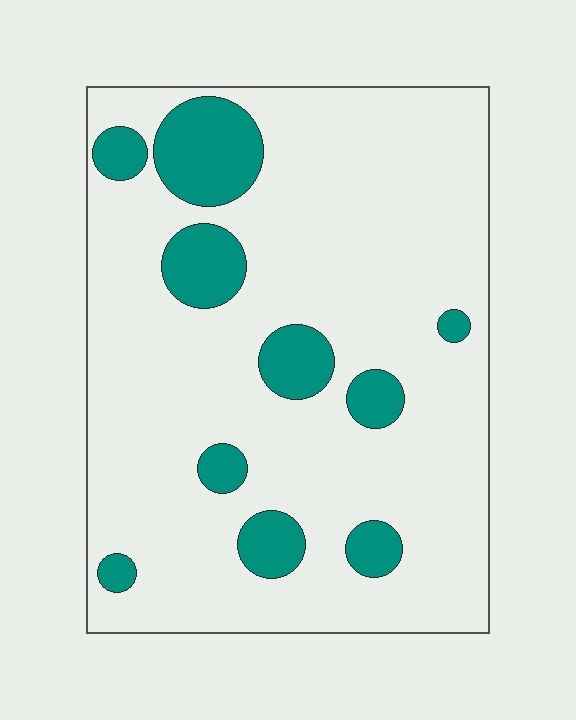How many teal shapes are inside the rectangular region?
10.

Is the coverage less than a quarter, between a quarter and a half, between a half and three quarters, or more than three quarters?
Less than a quarter.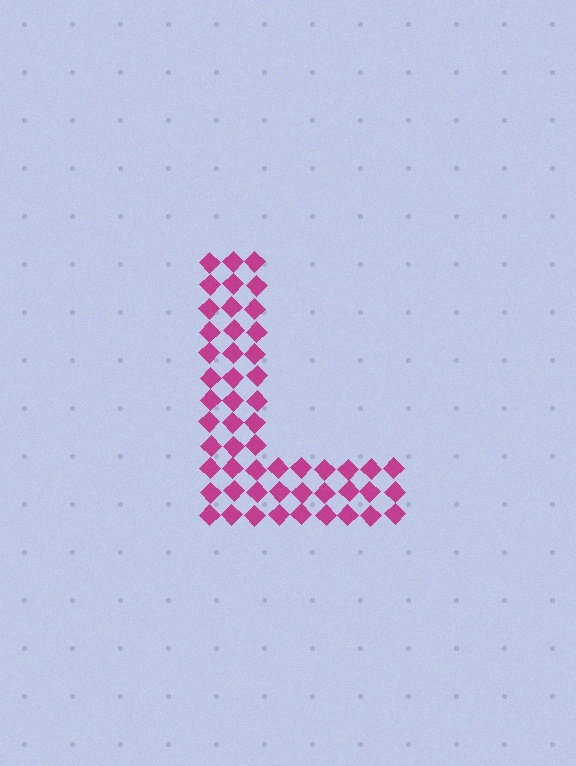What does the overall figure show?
The overall figure shows the letter L.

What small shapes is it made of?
It is made of small diamonds.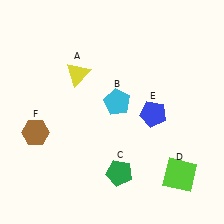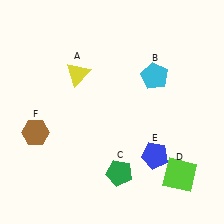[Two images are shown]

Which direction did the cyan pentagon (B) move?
The cyan pentagon (B) moved right.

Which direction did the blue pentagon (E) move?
The blue pentagon (E) moved down.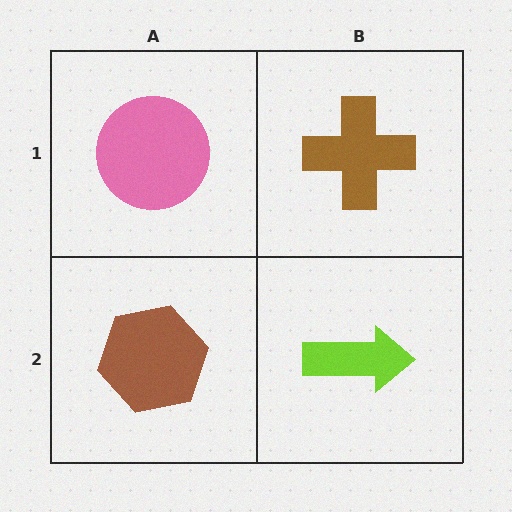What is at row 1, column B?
A brown cross.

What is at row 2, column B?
A lime arrow.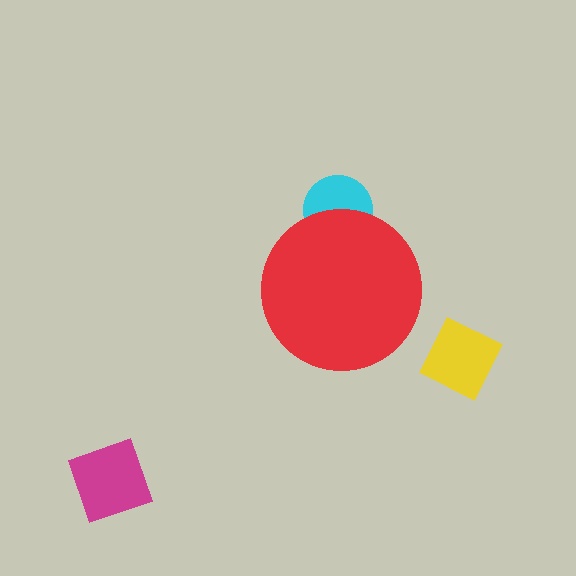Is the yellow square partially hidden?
No, the yellow square is fully visible.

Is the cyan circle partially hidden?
Yes, the cyan circle is partially hidden behind the red circle.